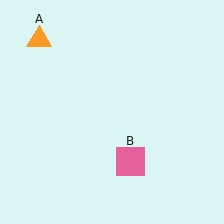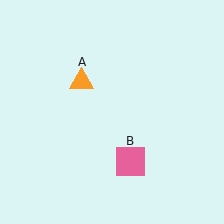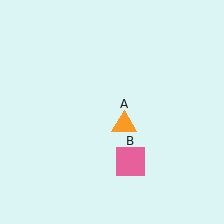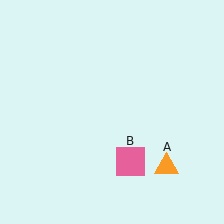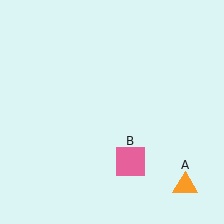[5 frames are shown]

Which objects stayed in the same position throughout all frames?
Pink square (object B) remained stationary.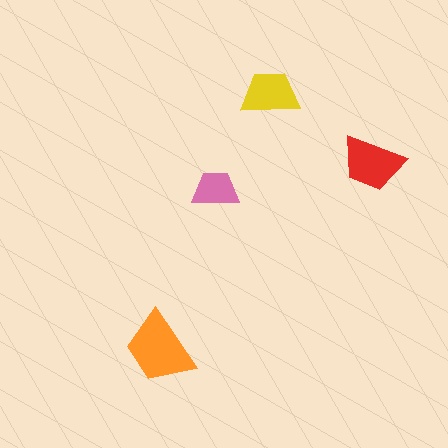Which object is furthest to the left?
The orange trapezoid is leftmost.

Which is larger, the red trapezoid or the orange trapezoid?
The orange one.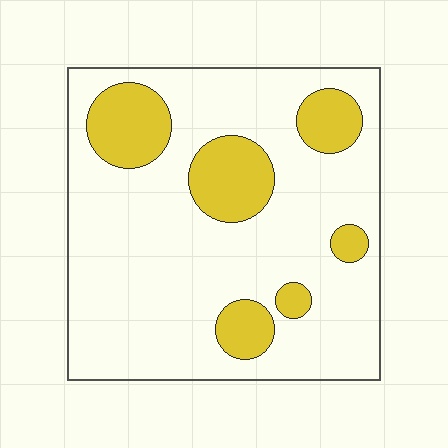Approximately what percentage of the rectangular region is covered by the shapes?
Approximately 20%.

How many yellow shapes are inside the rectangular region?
6.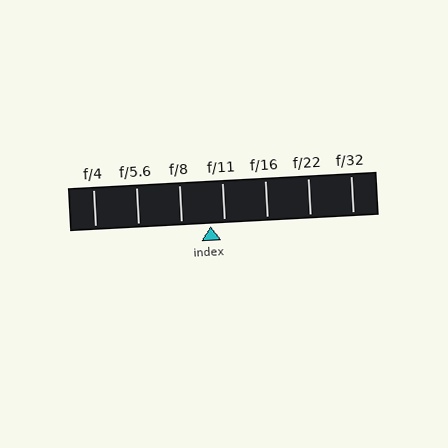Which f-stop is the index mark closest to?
The index mark is closest to f/11.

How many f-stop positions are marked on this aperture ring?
There are 7 f-stop positions marked.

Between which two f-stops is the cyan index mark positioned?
The index mark is between f/8 and f/11.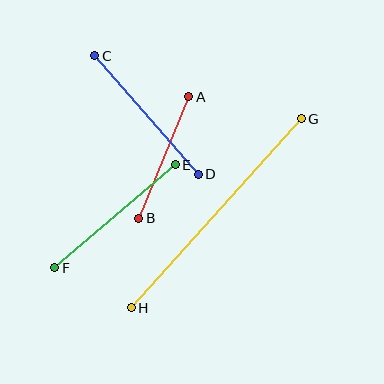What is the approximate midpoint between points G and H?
The midpoint is at approximately (216, 213) pixels.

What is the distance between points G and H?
The distance is approximately 254 pixels.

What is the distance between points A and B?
The distance is approximately 132 pixels.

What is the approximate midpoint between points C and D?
The midpoint is at approximately (146, 115) pixels.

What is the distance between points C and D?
The distance is approximately 158 pixels.